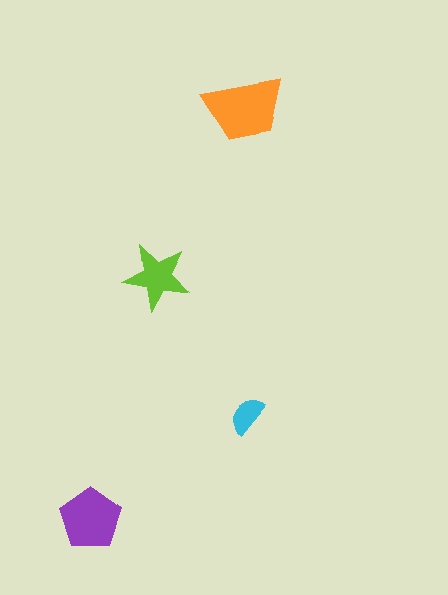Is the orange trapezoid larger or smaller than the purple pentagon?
Larger.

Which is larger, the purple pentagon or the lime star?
The purple pentagon.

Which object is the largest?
The orange trapezoid.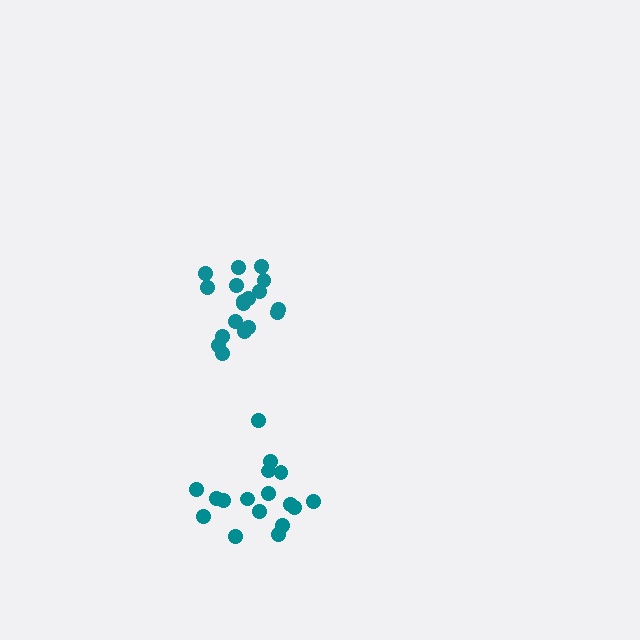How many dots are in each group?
Group 1: 18 dots, Group 2: 17 dots (35 total).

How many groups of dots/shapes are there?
There are 2 groups.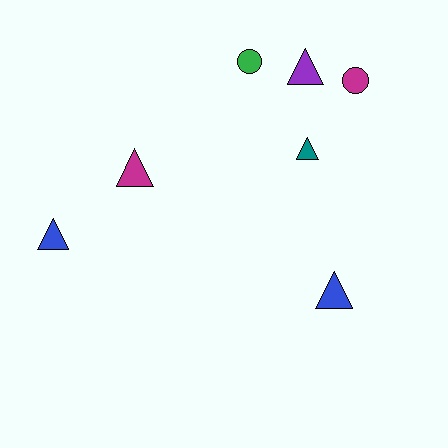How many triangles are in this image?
There are 5 triangles.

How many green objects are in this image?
There is 1 green object.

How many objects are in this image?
There are 7 objects.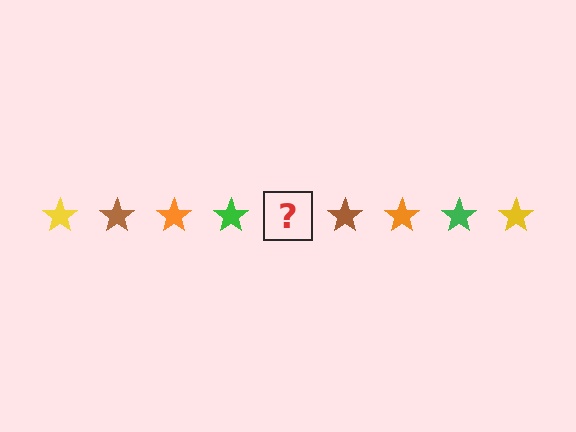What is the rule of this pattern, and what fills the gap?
The rule is that the pattern cycles through yellow, brown, orange, green stars. The gap should be filled with a yellow star.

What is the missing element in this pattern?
The missing element is a yellow star.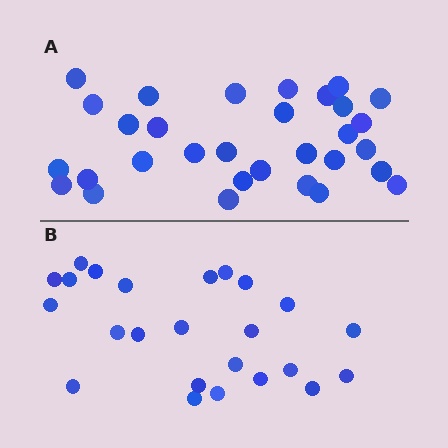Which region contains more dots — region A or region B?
Region A (the top region) has more dots.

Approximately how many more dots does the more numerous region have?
Region A has roughly 8 or so more dots than region B.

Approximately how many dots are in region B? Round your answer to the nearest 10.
About 20 dots. (The exact count is 24, which rounds to 20.)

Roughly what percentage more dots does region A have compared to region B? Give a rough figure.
About 30% more.